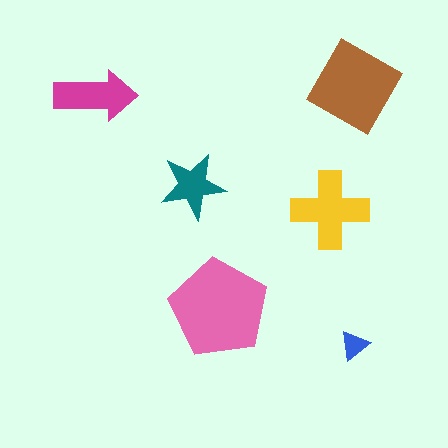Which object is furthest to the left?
The magenta arrow is leftmost.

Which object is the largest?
The pink pentagon.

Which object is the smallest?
The blue triangle.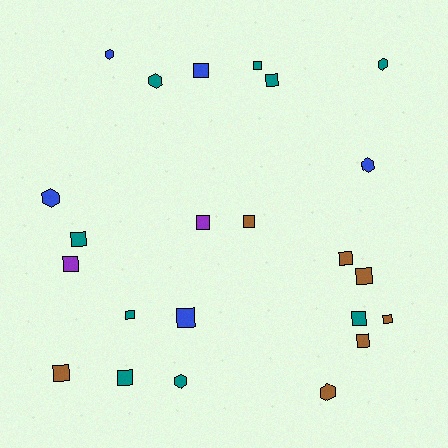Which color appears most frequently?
Teal, with 9 objects.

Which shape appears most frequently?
Square, with 16 objects.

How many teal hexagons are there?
There are 3 teal hexagons.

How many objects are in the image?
There are 23 objects.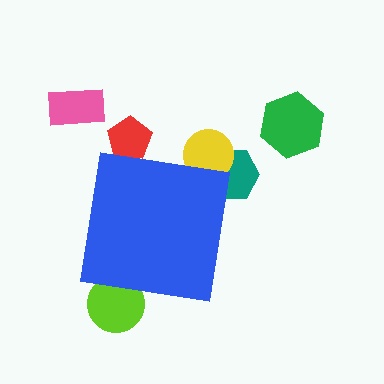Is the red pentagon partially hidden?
Yes, the red pentagon is partially hidden behind the blue square.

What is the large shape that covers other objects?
A blue square.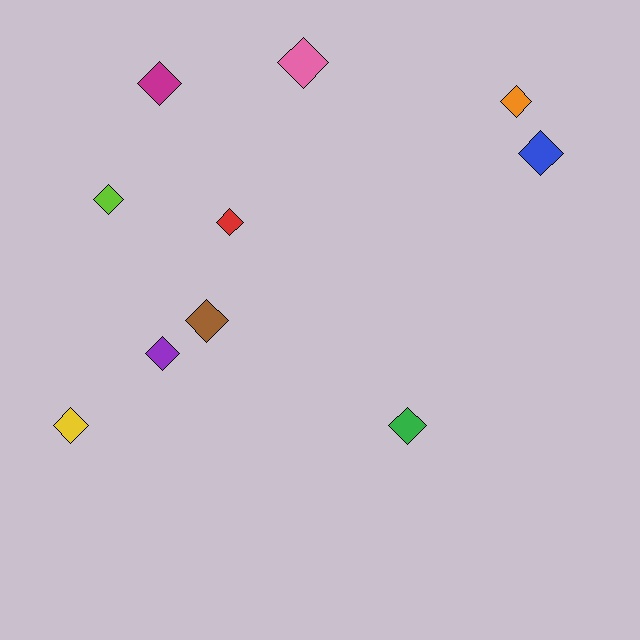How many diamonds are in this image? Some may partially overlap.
There are 10 diamonds.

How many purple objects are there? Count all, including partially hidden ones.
There is 1 purple object.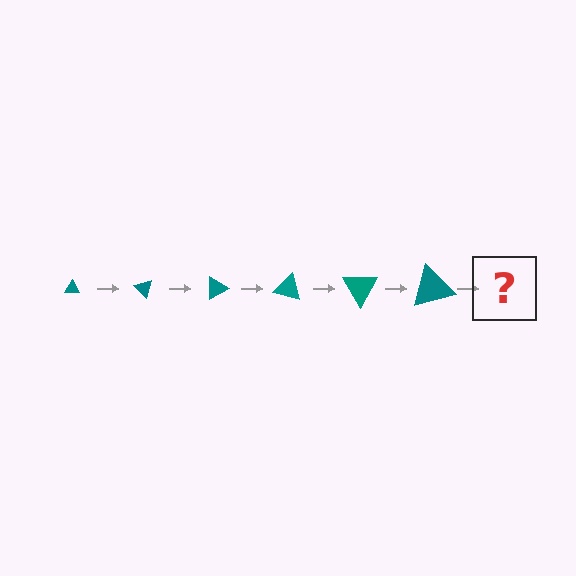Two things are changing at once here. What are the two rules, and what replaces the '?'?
The two rules are that the triangle grows larger each step and it rotates 45 degrees each step. The '?' should be a triangle, larger than the previous one and rotated 270 degrees from the start.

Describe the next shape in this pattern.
It should be a triangle, larger than the previous one and rotated 270 degrees from the start.